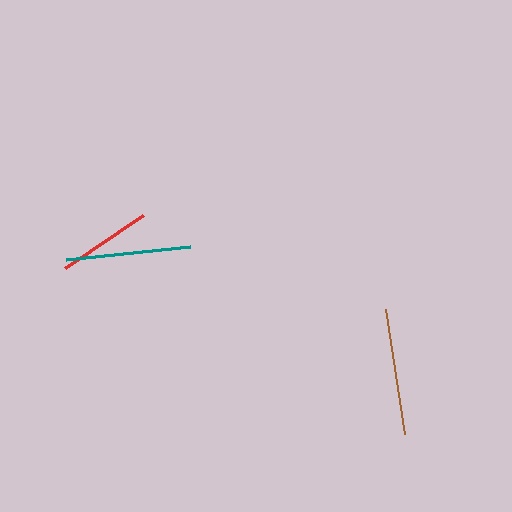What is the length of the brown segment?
The brown segment is approximately 126 pixels long.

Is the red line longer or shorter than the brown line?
The brown line is longer than the red line.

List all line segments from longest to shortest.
From longest to shortest: brown, teal, red.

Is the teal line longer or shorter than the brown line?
The brown line is longer than the teal line.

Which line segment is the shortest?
The red line is the shortest at approximately 95 pixels.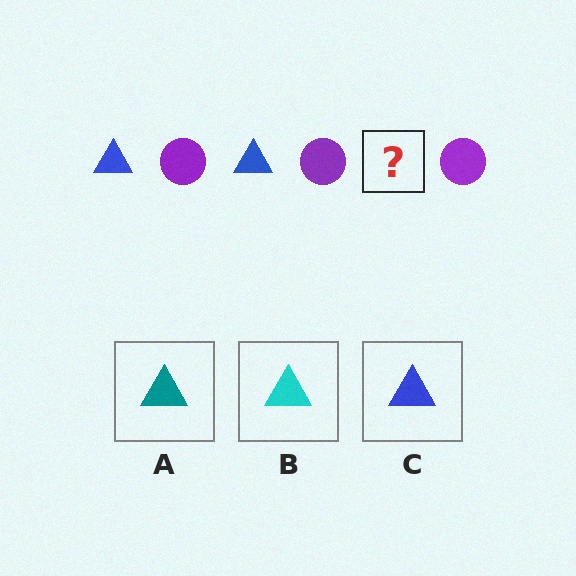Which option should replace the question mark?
Option C.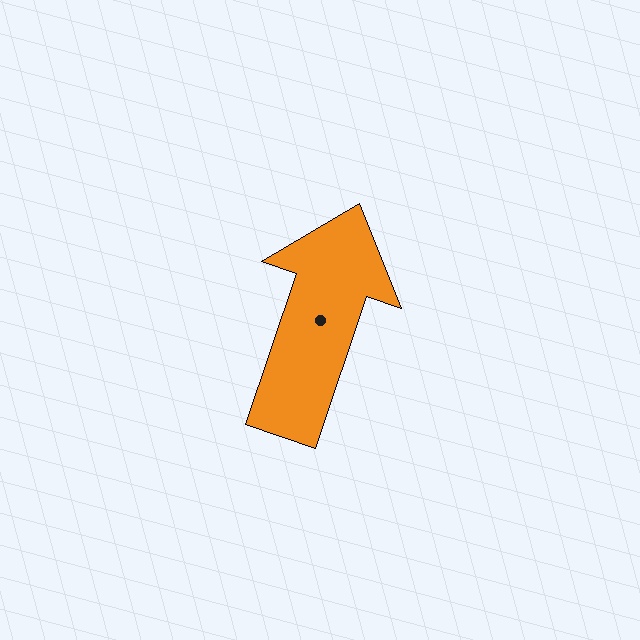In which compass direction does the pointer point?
North.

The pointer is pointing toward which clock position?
Roughly 1 o'clock.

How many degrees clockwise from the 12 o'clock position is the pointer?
Approximately 19 degrees.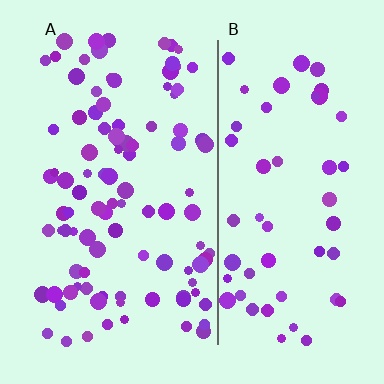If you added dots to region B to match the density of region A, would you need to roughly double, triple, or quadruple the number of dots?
Approximately double.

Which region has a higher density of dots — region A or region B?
A (the left).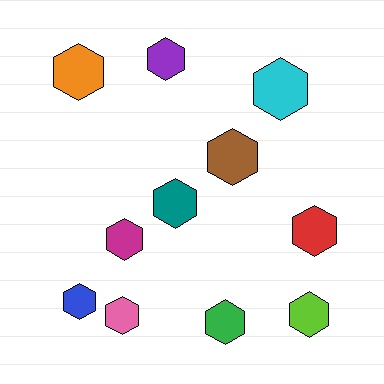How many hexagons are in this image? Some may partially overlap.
There are 11 hexagons.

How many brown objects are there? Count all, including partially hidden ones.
There is 1 brown object.